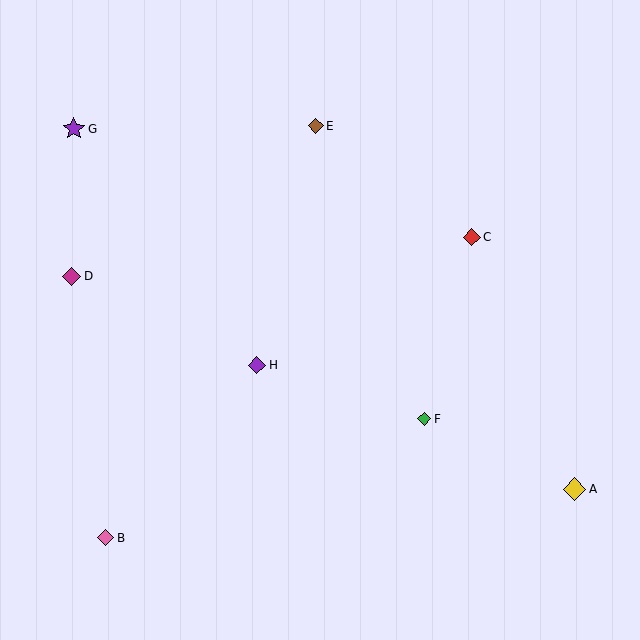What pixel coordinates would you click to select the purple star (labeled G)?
Click at (74, 129) to select the purple star G.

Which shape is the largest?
The yellow diamond (labeled A) is the largest.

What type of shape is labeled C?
Shape C is a red diamond.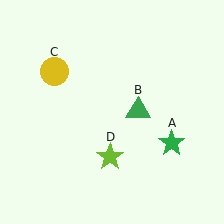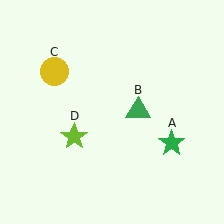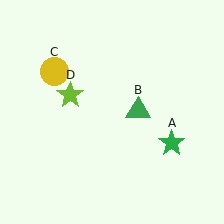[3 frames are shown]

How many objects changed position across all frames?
1 object changed position: lime star (object D).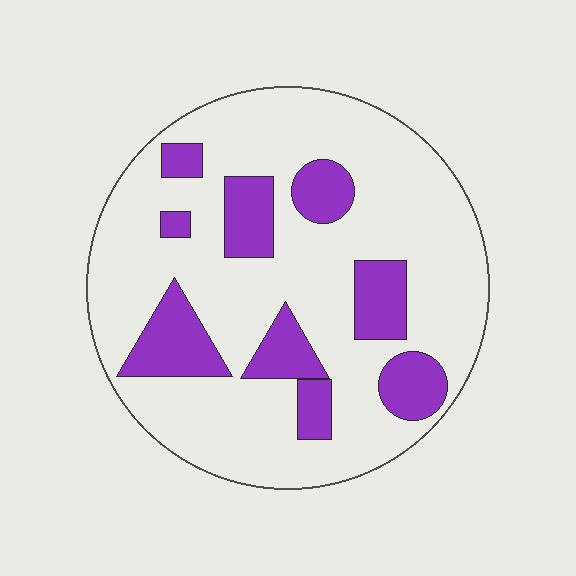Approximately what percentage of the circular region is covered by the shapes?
Approximately 25%.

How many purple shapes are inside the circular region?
9.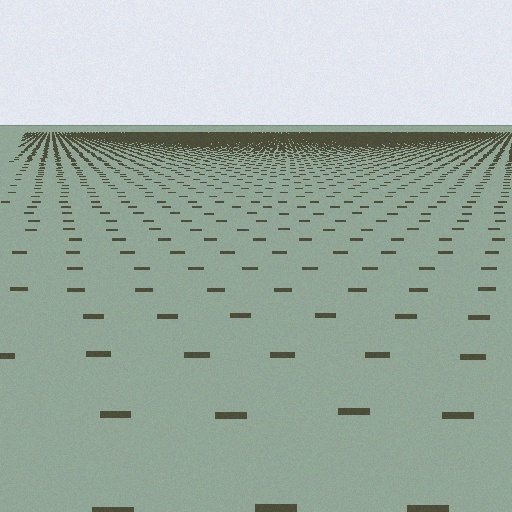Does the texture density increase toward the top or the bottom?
Density increases toward the top.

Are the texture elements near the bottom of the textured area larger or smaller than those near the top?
Larger. Near the bottom, elements are closer to the viewer and appear at a bigger on-screen size.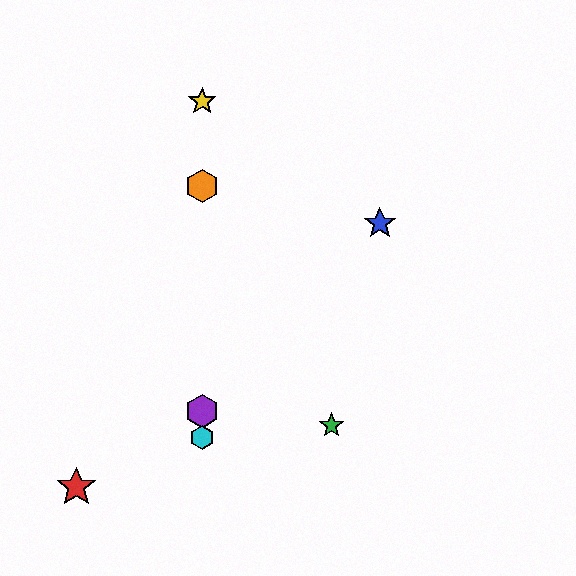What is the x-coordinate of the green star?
The green star is at x≈332.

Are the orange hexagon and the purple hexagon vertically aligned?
Yes, both are at x≈202.